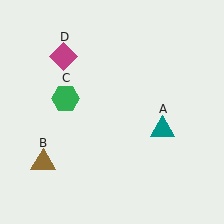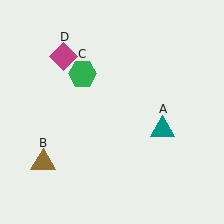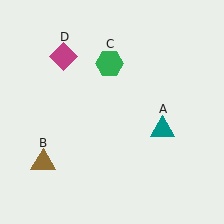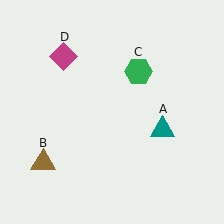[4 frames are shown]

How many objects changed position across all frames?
1 object changed position: green hexagon (object C).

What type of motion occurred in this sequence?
The green hexagon (object C) rotated clockwise around the center of the scene.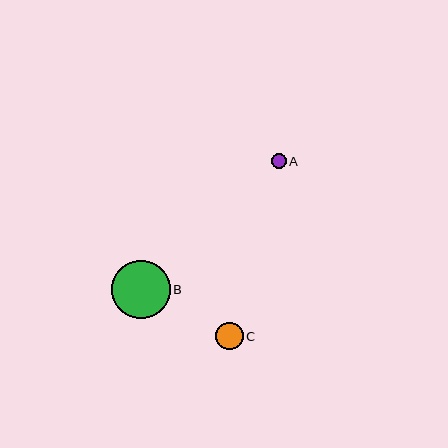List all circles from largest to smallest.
From largest to smallest: B, C, A.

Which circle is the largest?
Circle B is the largest with a size of approximately 58 pixels.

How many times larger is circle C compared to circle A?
Circle C is approximately 1.8 times the size of circle A.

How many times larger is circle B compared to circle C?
Circle B is approximately 2.1 times the size of circle C.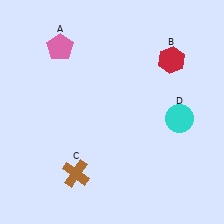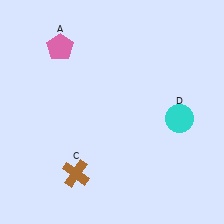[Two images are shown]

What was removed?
The red hexagon (B) was removed in Image 2.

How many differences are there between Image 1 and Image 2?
There is 1 difference between the two images.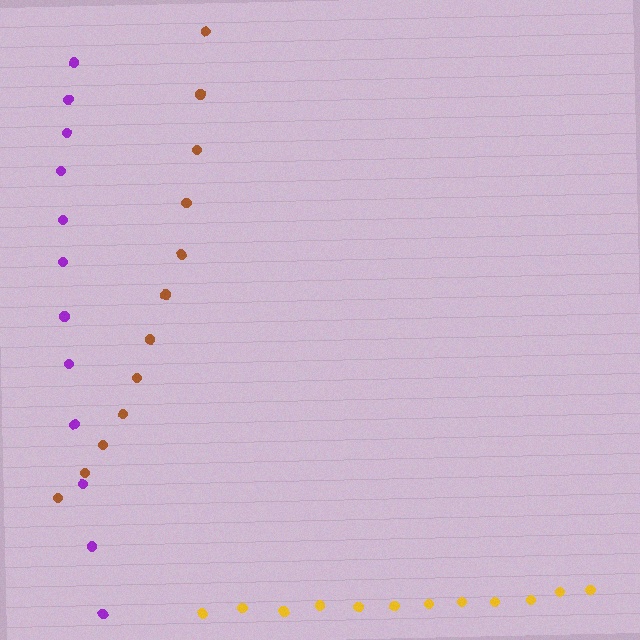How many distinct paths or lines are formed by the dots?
There are 3 distinct paths.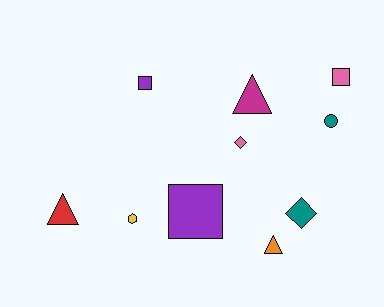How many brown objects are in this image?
There are no brown objects.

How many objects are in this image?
There are 10 objects.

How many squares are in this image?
There are 3 squares.